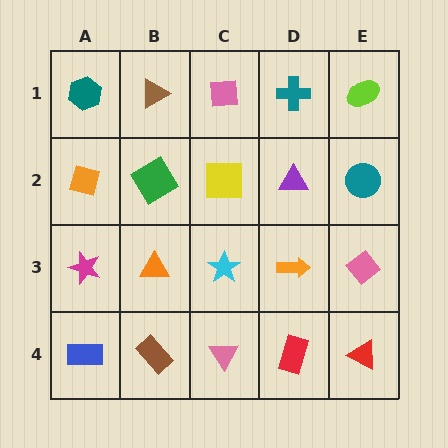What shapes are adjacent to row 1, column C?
A yellow square (row 2, column C), a brown triangle (row 1, column B), a teal cross (row 1, column D).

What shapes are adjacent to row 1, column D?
A purple triangle (row 2, column D), a pink square (row 1, column C), a lime ellipse (row 1, column E).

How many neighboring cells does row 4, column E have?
2.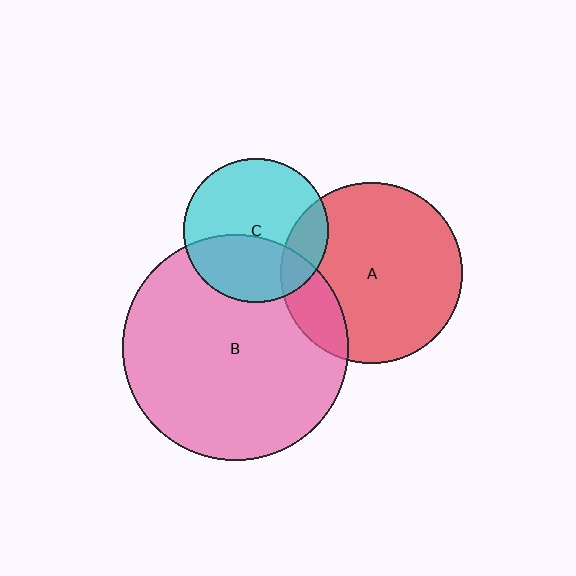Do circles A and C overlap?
Yes.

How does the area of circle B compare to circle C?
Approximately 2.4 times.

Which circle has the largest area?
Circle B (pink).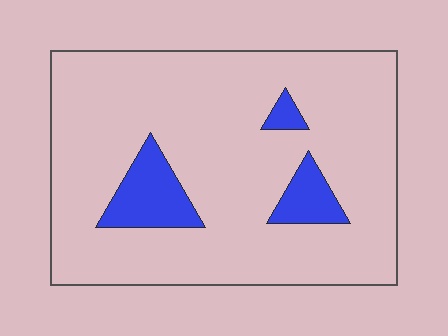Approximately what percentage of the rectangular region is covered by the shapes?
Approximately 10%.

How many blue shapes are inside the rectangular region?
3.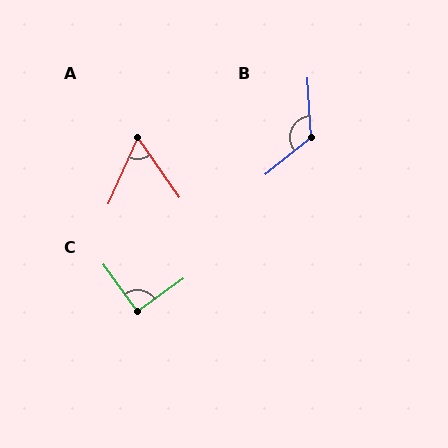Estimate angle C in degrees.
Approximately 90 degrees.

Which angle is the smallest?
A, at approximately 59 degrees.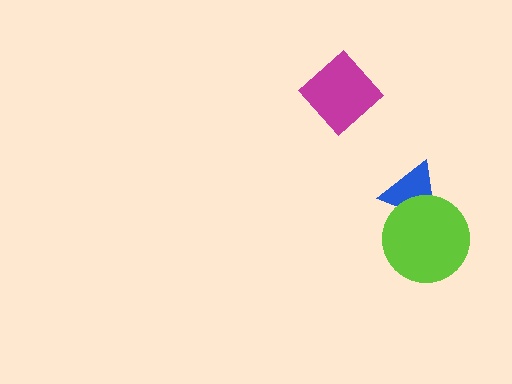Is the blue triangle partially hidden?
Yes, it is partially covered by another shape.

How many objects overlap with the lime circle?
1 object overlaps with the lime circle.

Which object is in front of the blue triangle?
The lime circle is in front of the blue triangle.